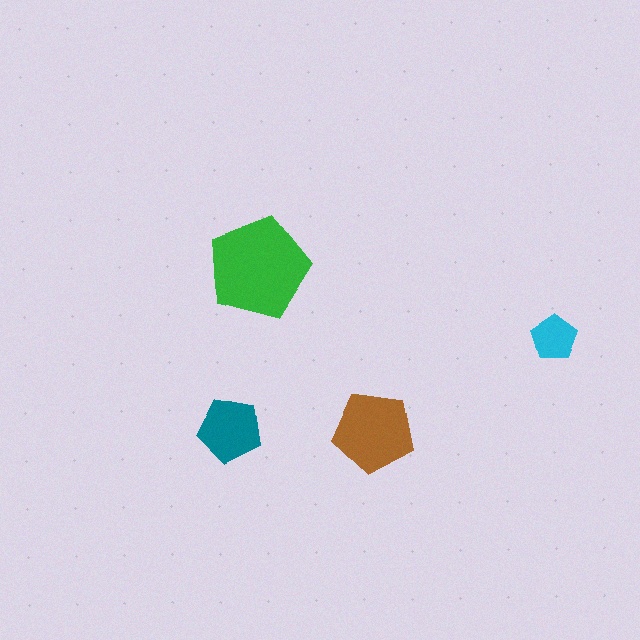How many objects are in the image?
There are 4 objects in the image.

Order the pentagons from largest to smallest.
the green one, the brown one, the teal one, the cyan one.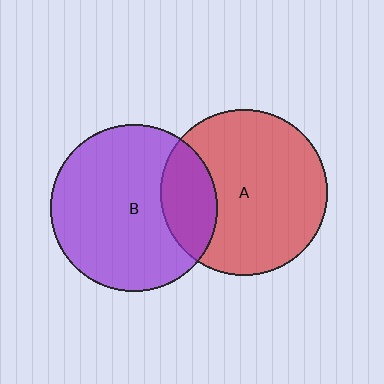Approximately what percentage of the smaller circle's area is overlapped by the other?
Approximately 20%.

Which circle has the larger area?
Circle B (purple).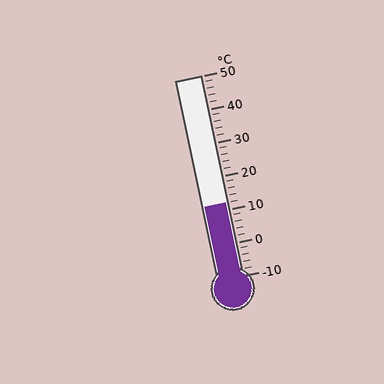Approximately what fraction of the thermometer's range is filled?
The thermometer is filled to approximately 35% of its range.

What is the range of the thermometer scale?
The thermometer scale ranges from -10°C to 50°C.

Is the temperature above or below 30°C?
The temperature is below 30°C.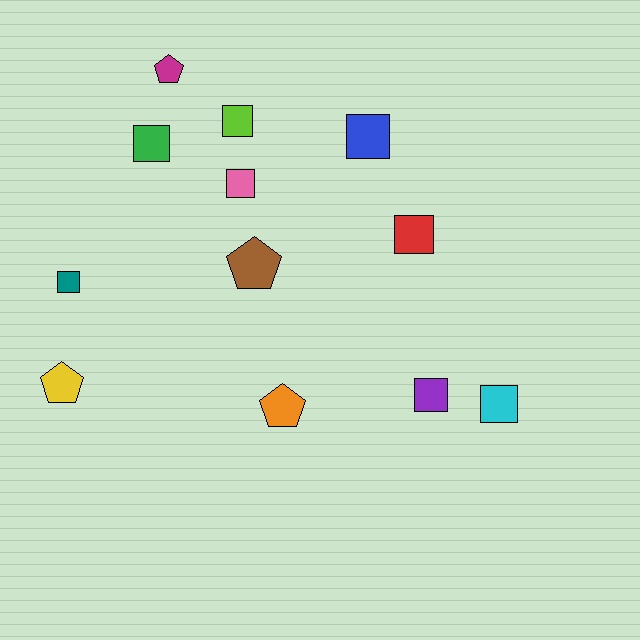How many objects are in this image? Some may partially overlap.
There are 12 objects.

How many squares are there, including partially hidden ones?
There are 8 squares.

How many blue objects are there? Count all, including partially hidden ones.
There is 1 blue object.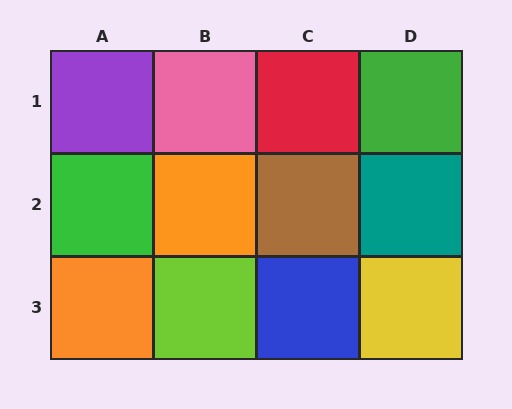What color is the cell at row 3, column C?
Blue.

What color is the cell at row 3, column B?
Lime.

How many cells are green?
2 cells are green.